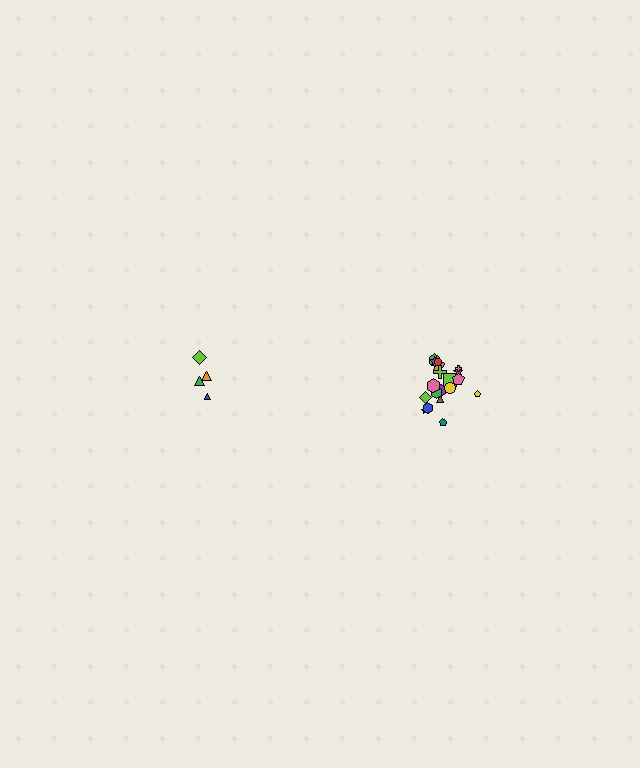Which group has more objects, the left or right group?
The right group.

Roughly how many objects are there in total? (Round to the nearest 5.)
Roughly 25 objects in total.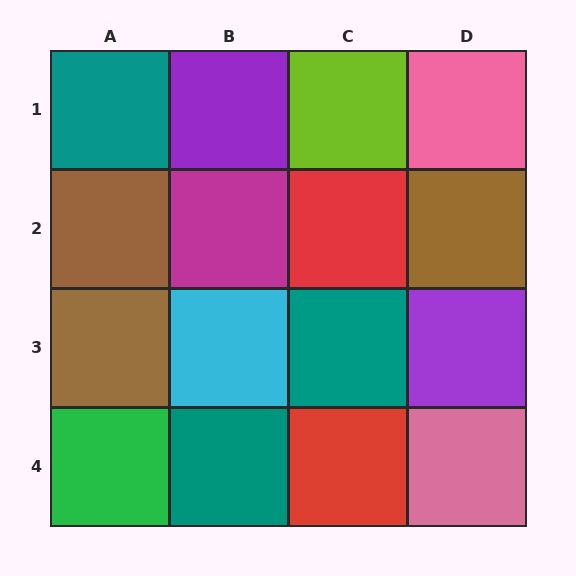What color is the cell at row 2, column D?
Brown.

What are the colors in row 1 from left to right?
Teal, purple, lime, pink.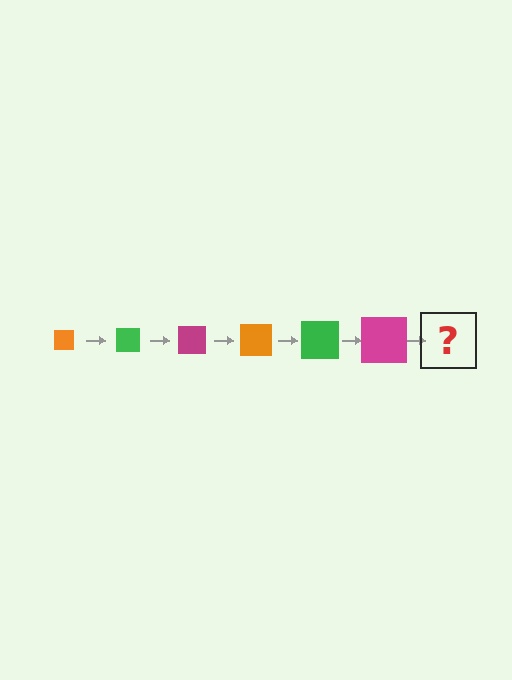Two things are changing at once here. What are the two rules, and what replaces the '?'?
The two rules are that the square grows larger each step and the color cycles through orange, green, and magenta. The '?' should be an orange square, larger than the previous one.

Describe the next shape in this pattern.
It should be an orange square, larger than the previous one.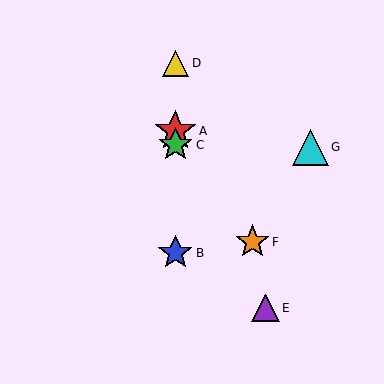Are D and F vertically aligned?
No, D is at x≈175 and F is at x≈252.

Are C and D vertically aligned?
Yes, both are at x≈175.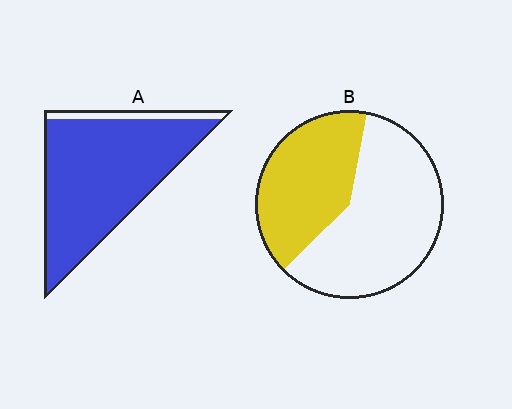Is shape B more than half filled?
No.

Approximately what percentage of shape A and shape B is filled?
A is approximately 90% and B is approximately 40%.